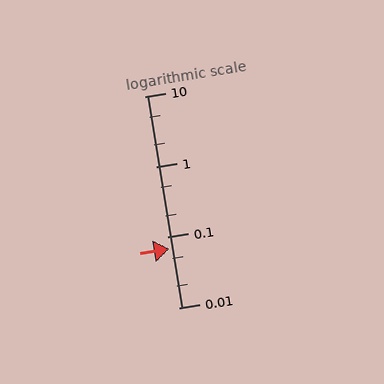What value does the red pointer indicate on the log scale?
The pointer indicates approximately 0.069.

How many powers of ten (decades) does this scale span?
The scale spans 3 decades, from 0.01 to 10.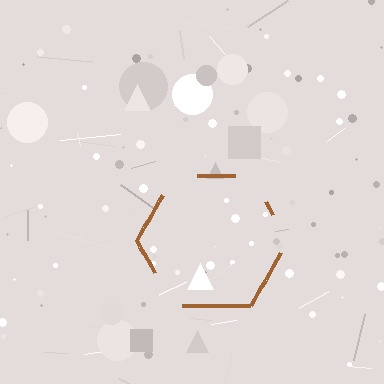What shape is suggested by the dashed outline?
The dashed outline suggests a hexagon.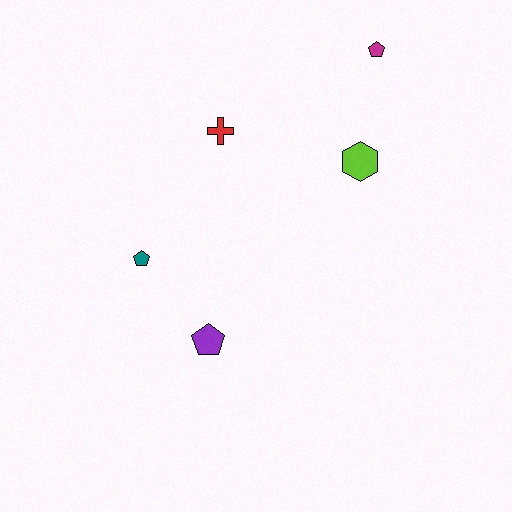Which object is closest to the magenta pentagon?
The lime hexagon is closest to the magenta pentagon.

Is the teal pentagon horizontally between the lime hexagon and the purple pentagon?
No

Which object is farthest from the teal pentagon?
The magenta pentagon is farthest from the teal pentagon.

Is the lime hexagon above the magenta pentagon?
No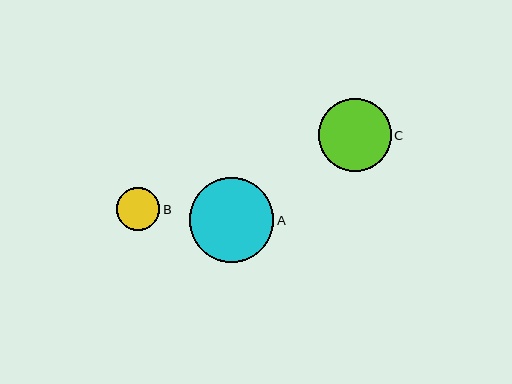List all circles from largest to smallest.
From largest to smallest: A, C, B.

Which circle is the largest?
Circle A is the largest with a size of approximately 85 pixels.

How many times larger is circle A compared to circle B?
Circle A is approximately 1.9 times the size of circle B.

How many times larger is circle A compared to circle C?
Circle A is approximately 1.2 times the size of circle C.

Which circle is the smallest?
Circle B is the smallest with a size of approximately 44 pixels.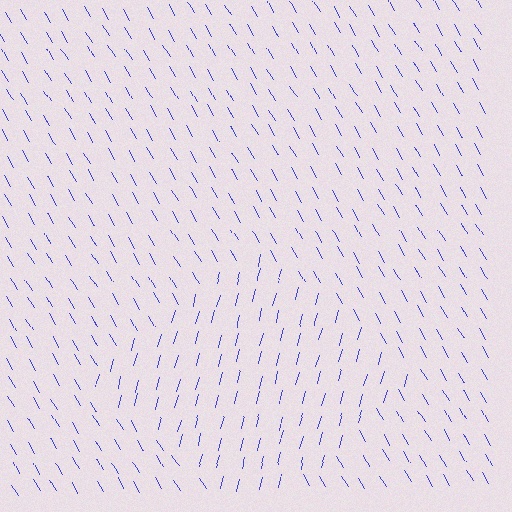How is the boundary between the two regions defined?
The boundary is defined purely by a change in line orientation (approximately 45 degrees difference). All lines are the same color and thickness.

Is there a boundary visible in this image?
Yes, there is a texture boundary formed by a change in line orientation.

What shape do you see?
I see a diamond.